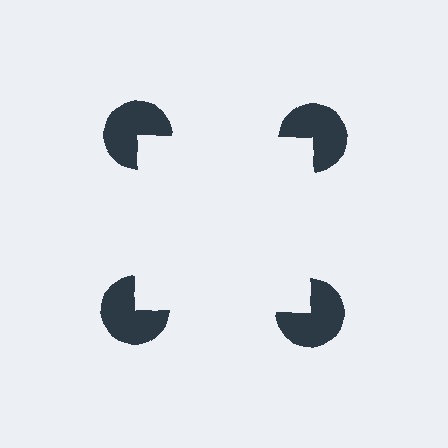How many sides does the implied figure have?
4 sides.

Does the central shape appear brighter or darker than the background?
It typically appears slightly brighter than the background, even though no actual brightness change is drawn.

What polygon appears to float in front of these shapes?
An illusory square — its edges are inferred from the aligned wedge cuts in the pac-man discs, not physically drawn.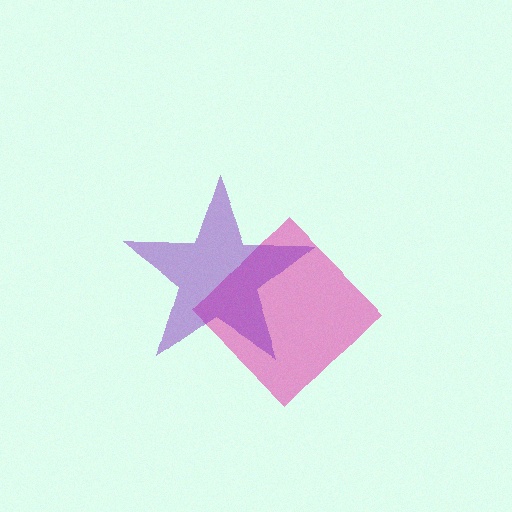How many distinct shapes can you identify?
There are 2 distinct shapes: a pink diamond, a purple star.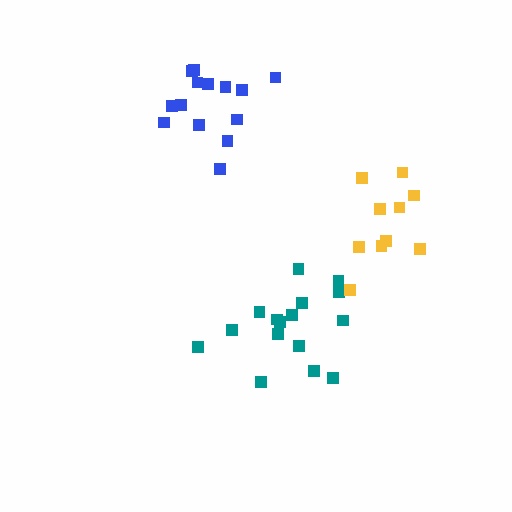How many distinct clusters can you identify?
There are 3 distinct clusters.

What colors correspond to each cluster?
The clusters are colored: teal, blue, yellow.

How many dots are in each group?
Group 1: 16 dots, Group 2: 14 dots, Group 3: 10 dots (40 total).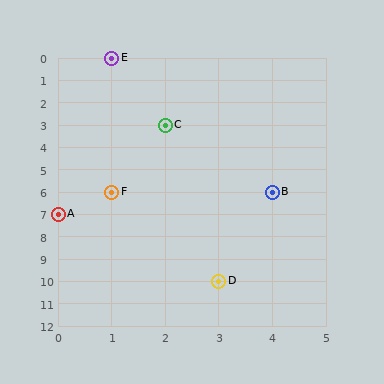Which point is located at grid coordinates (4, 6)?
Point B is at (4, 6).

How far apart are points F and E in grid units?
Points F and E are 6 rows apart.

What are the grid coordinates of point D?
Point D is at grid coordinates (3, 10).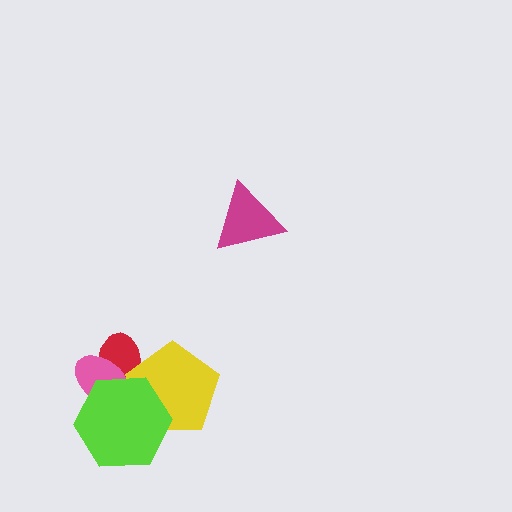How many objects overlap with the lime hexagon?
3 objects overlap with the lime hexagon.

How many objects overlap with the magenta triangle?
0 objects overlap with the magenta triangle.